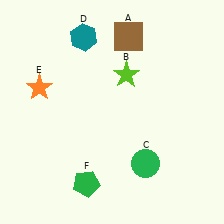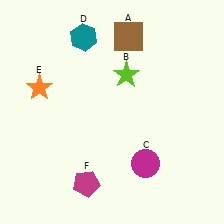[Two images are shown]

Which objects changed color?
C changed from green to magenta. F changed from green to magenta.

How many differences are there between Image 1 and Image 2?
There are 2 differences between the two images.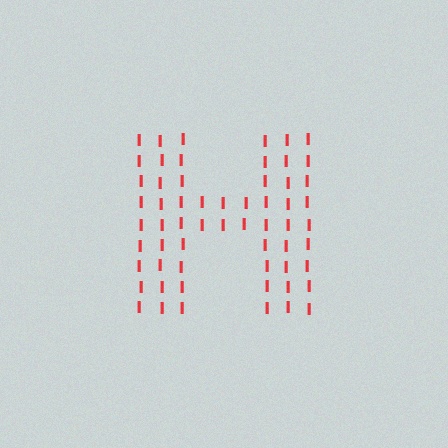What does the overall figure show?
The overall figure shows the letter H.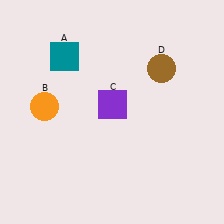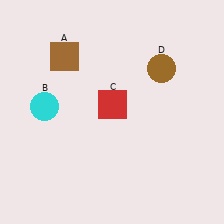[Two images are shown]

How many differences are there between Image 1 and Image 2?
There are 3 differences between the two images.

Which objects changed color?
A changed from teal to brown. B changed from orange to cyan. C changed from purple to red.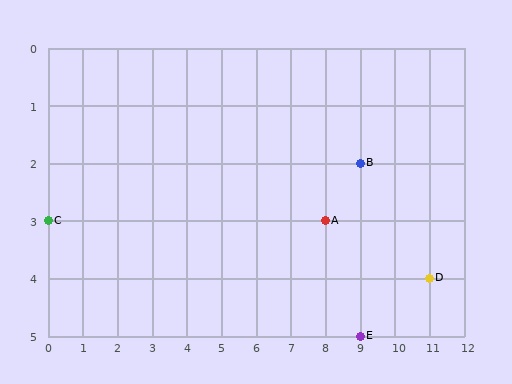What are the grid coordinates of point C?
Point C is at grid coordinates (0, 3).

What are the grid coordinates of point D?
Point D is at grid coordinates (11, 4).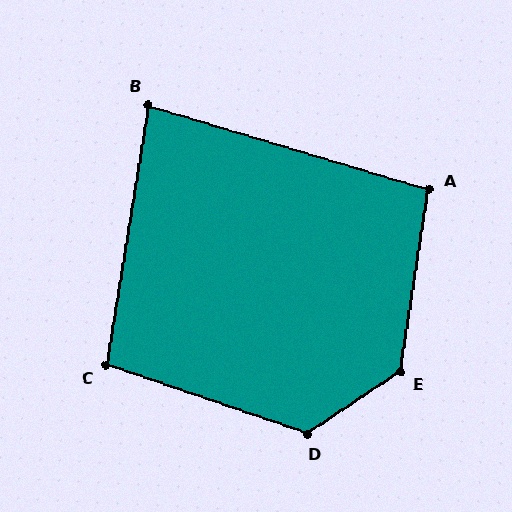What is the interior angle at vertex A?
Approximately 98 degrees (obtuse).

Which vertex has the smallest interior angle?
B, at approximately 82 degrees.